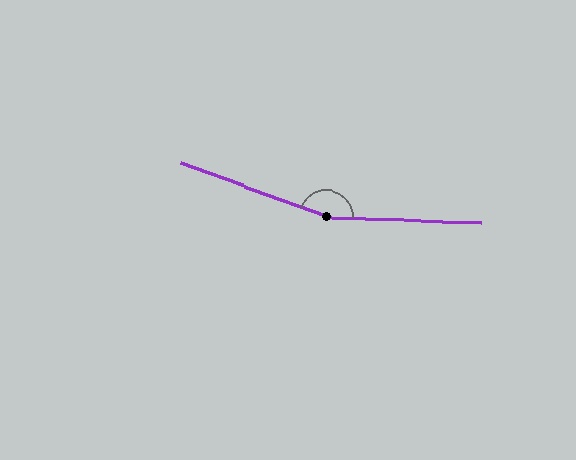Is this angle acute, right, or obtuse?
It is obtuse.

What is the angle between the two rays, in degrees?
Approximately 162 degrees.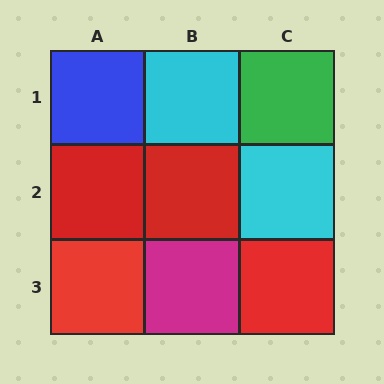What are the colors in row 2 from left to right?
Red, red, cyan.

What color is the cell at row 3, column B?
Magenta.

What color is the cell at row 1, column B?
Cyan.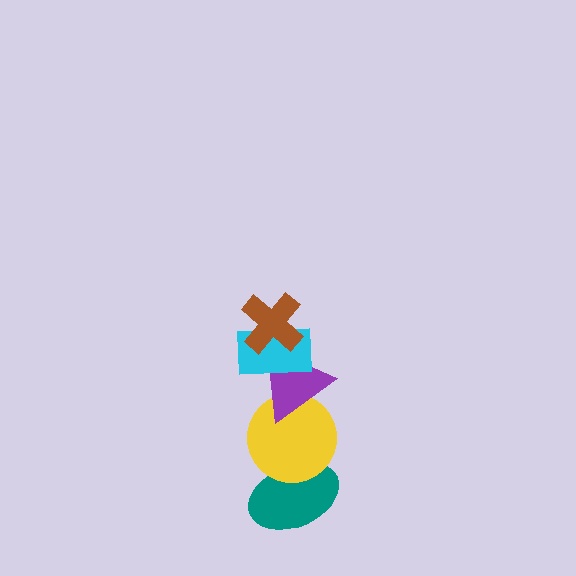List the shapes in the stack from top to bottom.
From top to bottom: the brown cross, the cyan rectangle, the purple triangle, the yellow circle, the teal ellipse.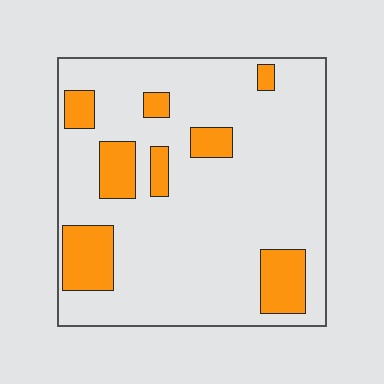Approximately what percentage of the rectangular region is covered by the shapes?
Approximately 20%.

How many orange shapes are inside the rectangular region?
8.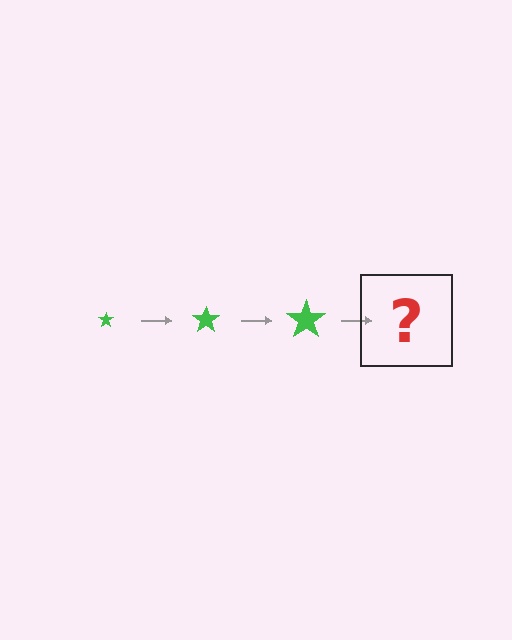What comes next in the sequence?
The next element should be a green star, larger than the previous one.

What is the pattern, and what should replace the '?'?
The pattern is that the star gets progressively larger each step. The '?' should be a green star, larger than the previous one.